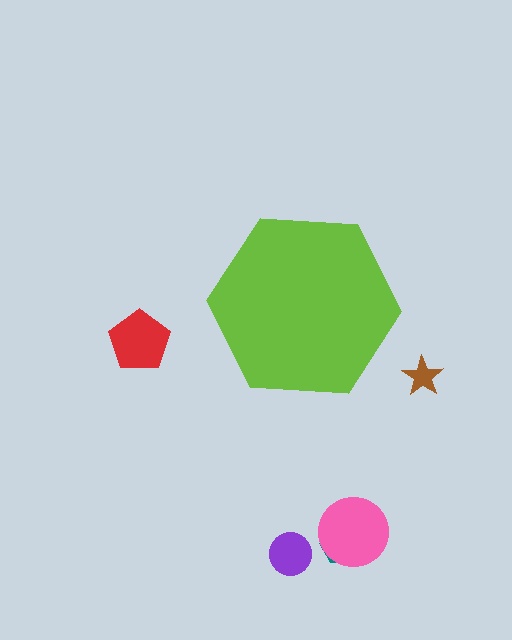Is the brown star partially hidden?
No, the brown star is fully visible.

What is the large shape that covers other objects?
A lime hexagon.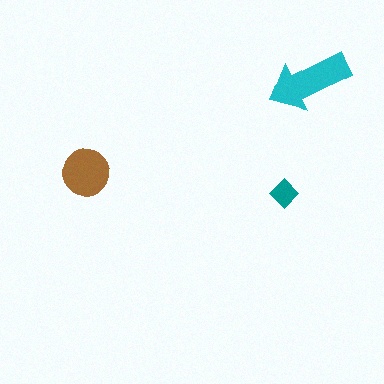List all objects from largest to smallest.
The cyan arrow, the brown circle, the teal diamond.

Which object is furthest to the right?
The cyan arrow is rightmost.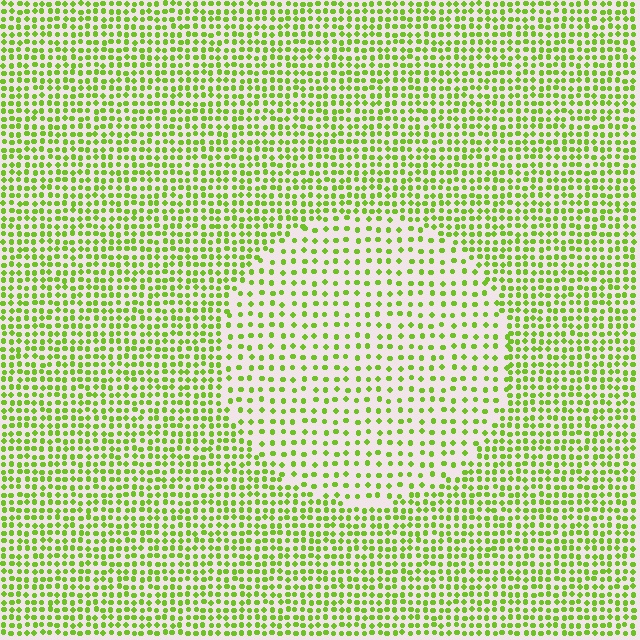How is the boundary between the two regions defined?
The boundary is defined by a change in element density (approximately 1.9x ratio). All elements are the same color, size, and shape.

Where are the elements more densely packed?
The elements are more densely packed outside the circle boundary.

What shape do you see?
I see a circle.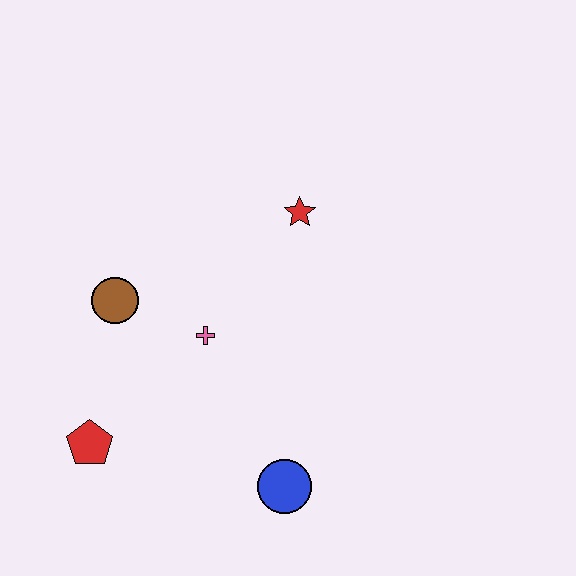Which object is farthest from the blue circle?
The red star is farthest from the blue circle.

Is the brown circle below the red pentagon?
No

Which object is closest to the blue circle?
The pink cross is closest to the blue circle.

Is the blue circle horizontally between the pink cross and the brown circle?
No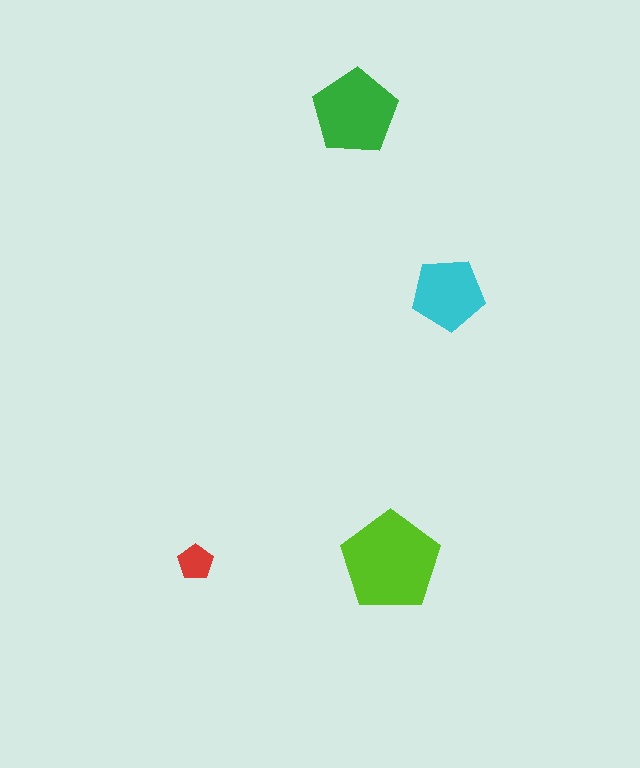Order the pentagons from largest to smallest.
the lime one, the green one, the cyan one, the red one.